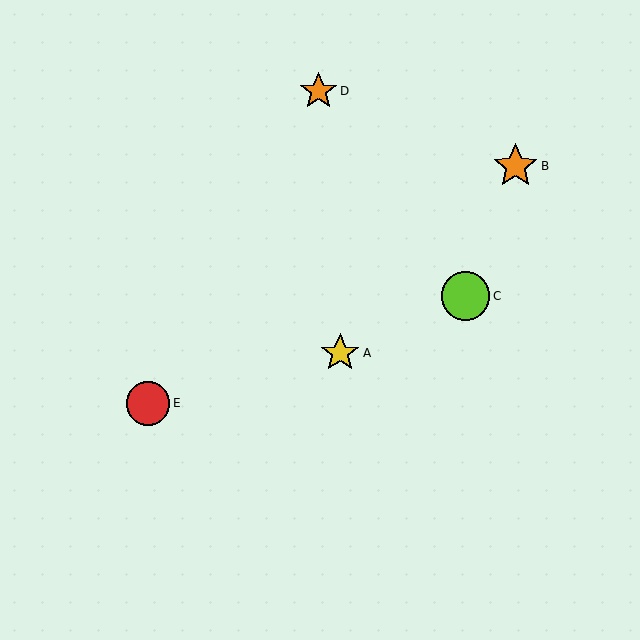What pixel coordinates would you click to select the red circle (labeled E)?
Click at (148, 403) to select the red circle E.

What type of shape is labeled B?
Shape B is an orange star.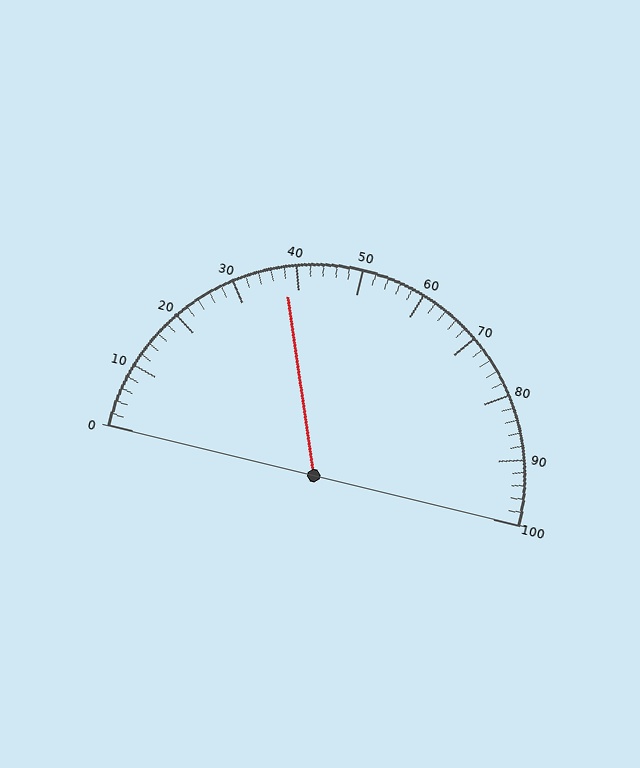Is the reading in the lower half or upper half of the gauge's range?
The reading is in the lower half of the range (0 to 100).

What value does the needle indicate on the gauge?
The needle indicates approximately 38.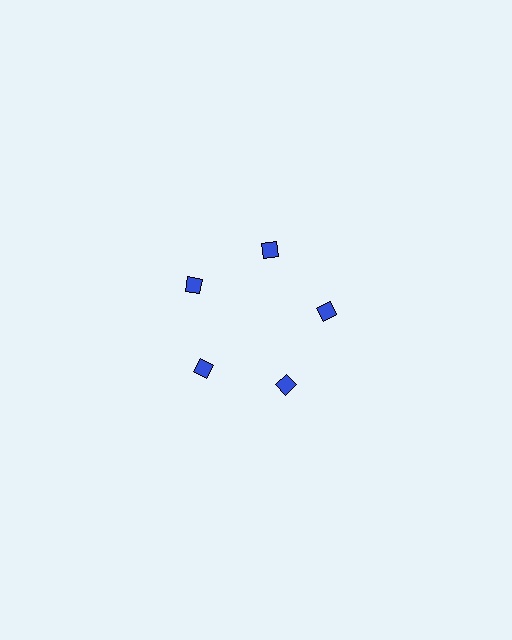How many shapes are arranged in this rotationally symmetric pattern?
There are 5 shapes, arranged in 5 groups of 1.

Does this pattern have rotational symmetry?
Yes, this pattern has 5-fold rotational symmetry. It looks the same after rotating 72 degrees around the center.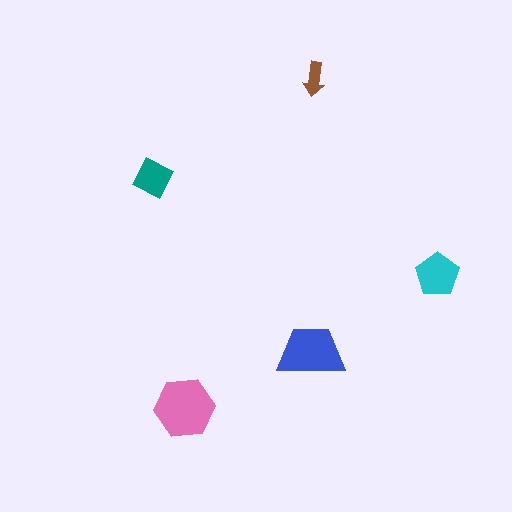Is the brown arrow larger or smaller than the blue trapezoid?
Smaller.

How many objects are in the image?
There are 5 objects in the image.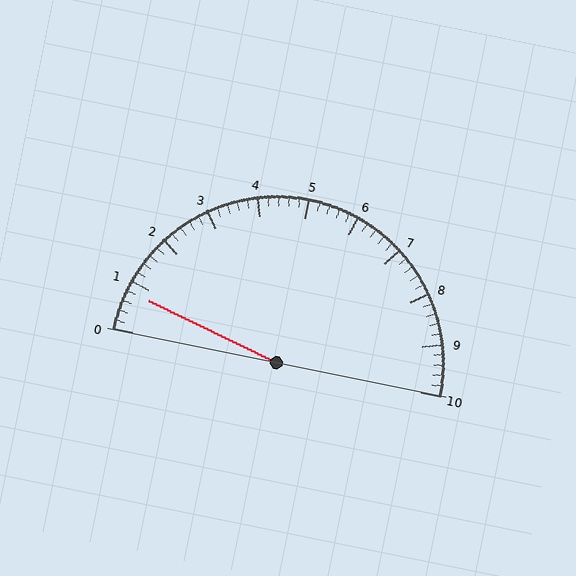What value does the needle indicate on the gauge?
The needle indicates approximately 0.8.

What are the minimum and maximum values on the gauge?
The gauge ranges from 0 to 10.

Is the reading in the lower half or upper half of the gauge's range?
The reading is in the lower half of the range (0 to 10).